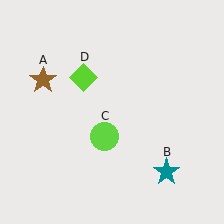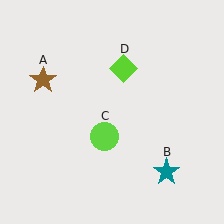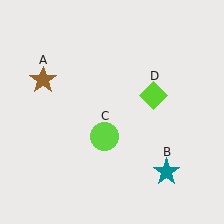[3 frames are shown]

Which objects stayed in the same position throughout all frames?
Brown star (object A) and teal star (object B) and lime circle (object C) remained stationary.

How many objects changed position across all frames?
1 object changed position: lime diamond (object D).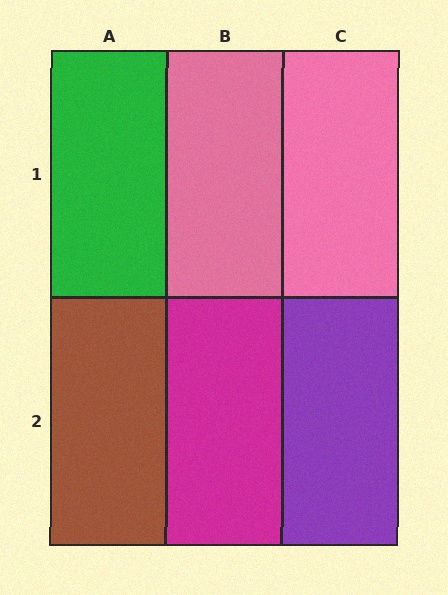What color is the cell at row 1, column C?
Pink.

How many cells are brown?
1 cell is brown.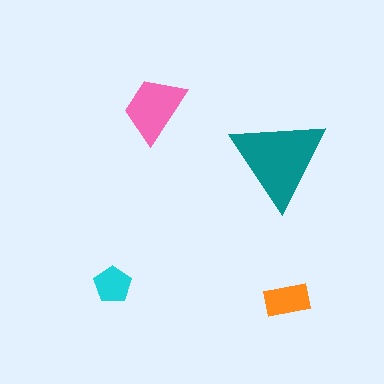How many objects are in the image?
There are 4 objects in the image.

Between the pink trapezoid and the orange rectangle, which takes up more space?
The pink trapezoid.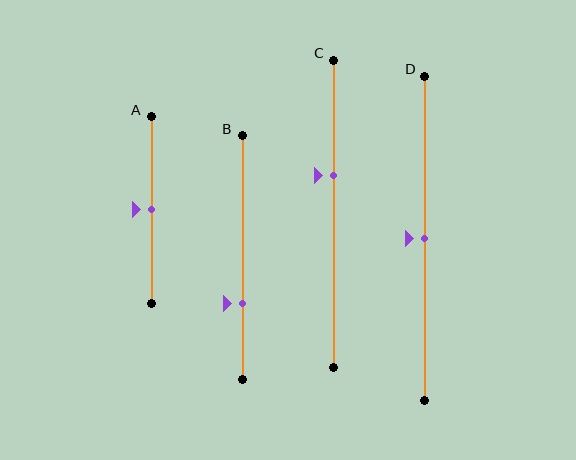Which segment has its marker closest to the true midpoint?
Segment A has its marker closest to the true midpoint.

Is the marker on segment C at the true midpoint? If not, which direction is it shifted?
No, the marker on segment C is shifted upward by about 13% of the segment length.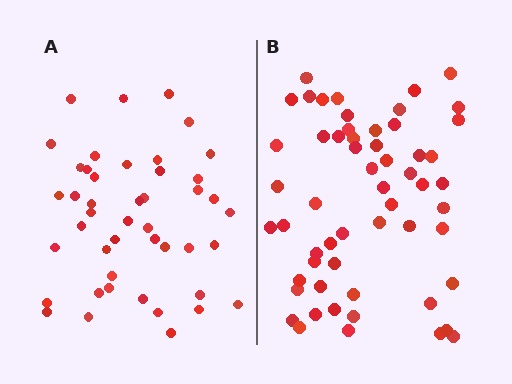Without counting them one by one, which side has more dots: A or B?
Region B (the right region) has more dots.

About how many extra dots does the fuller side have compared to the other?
Region B has roughly 12 or so more dots than region A.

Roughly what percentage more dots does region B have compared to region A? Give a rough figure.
About 25% more.